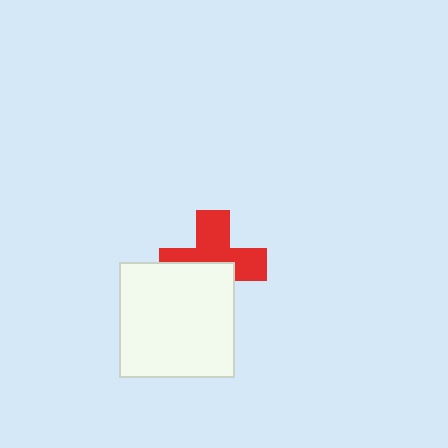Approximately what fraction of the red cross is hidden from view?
Roughly 44% of the red cross is hidden behind the white square.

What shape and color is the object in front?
The object in front is a white square.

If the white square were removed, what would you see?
You would see the complete red cross.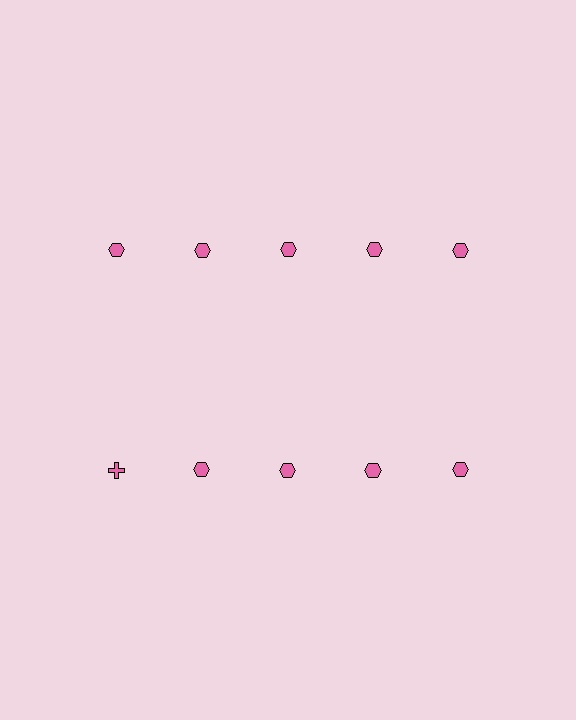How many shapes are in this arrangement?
There are 10 shapes arranged in a grid pattern.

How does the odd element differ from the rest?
It has a different shape: cross instead of hexagon.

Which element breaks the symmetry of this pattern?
The pink cross in the second row, leftmost column breaks the symmetry. All other shapes are pink hexagons.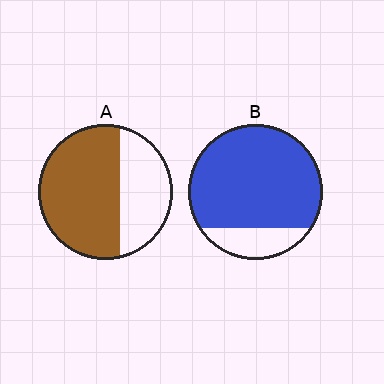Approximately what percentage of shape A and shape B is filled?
A is approximately 65% and B is approximately 80%.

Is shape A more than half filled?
Yes.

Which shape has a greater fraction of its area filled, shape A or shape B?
Shape B.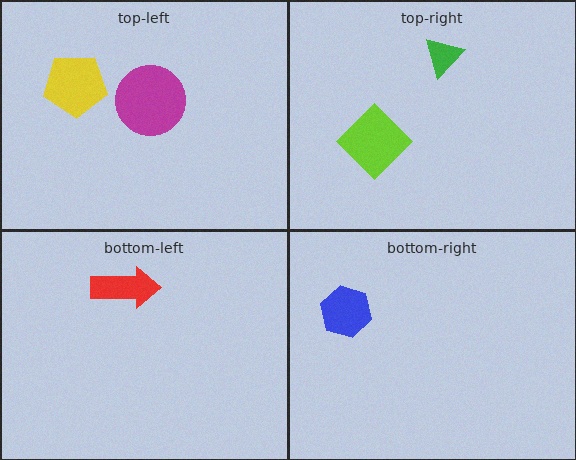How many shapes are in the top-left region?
2.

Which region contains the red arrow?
The bottom-left region.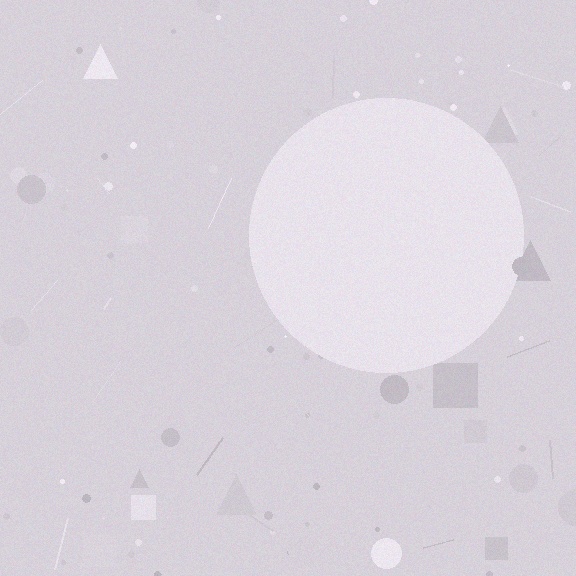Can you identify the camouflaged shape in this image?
The camouflaged shape is a circle.